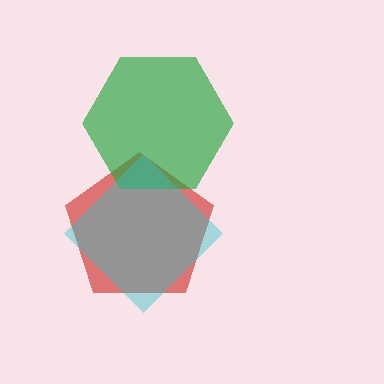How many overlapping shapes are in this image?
There are 3 overlapping shapes in the image.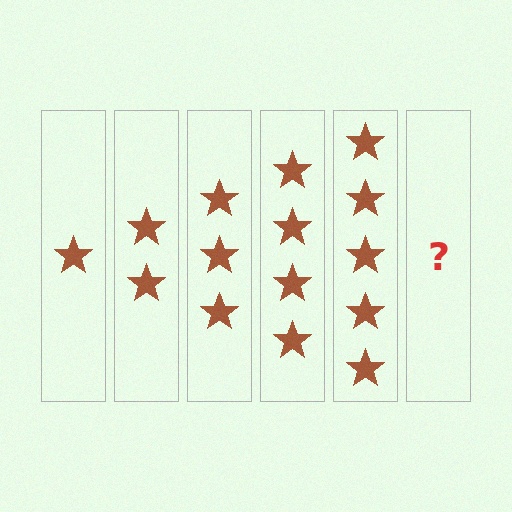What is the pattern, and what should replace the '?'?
The pattern is that each step adds one more star. The '?' should be 6 stars.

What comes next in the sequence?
The next element should be 6 stars.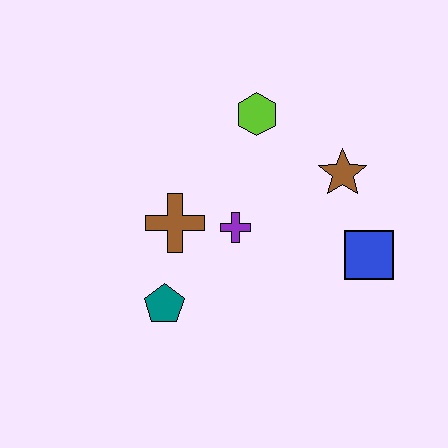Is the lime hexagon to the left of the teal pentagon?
No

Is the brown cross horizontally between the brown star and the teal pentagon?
Yes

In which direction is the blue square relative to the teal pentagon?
The blue square is to the right of the teal pentagon.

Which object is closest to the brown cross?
The purple cross is closest to the brown cross.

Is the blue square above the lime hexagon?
No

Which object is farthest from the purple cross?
The blue square is farthest from the purple cross.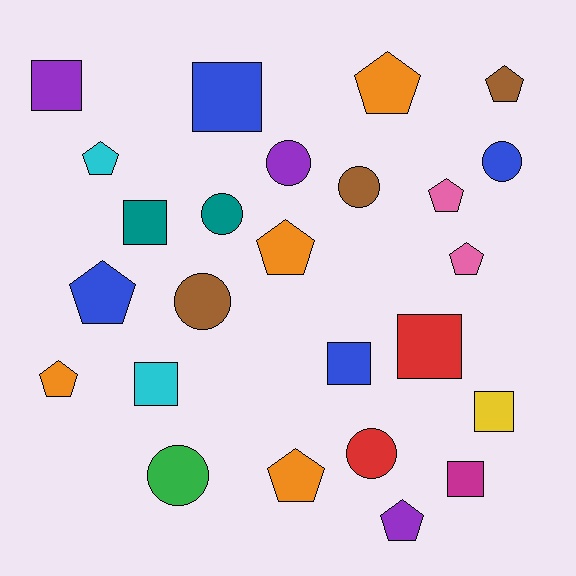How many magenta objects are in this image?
There is 1 magenta object.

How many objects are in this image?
There are 25 objects.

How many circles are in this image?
There are 7 circles.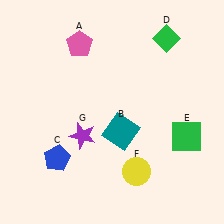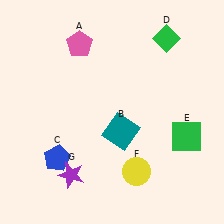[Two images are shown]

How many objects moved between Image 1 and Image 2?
1 object moved between the two images.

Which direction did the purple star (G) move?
The purple star (G) moved down.